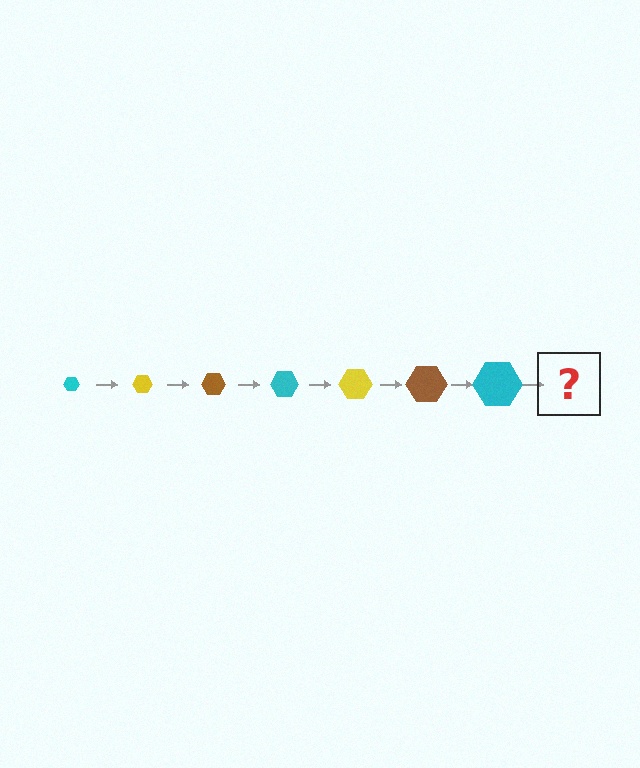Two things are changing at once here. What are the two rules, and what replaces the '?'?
The two rules are that the hexagon grows larger each step and the color cycles through cyan, yellow, and brown. The '?' should be a yellow hexagon, larger than the previous one.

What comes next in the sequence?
The next element should be a yellow hexagon, larger than the previous one.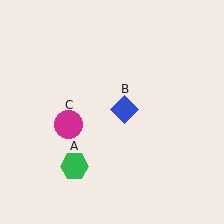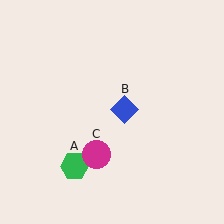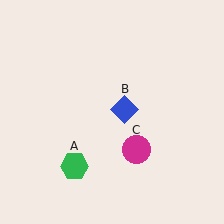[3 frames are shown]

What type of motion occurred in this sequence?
The magenta circle (object C) rotated counterclockwise around the center of the scene.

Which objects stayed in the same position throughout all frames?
Green hexagon (object A) and blue diamond (object B) remained stationary.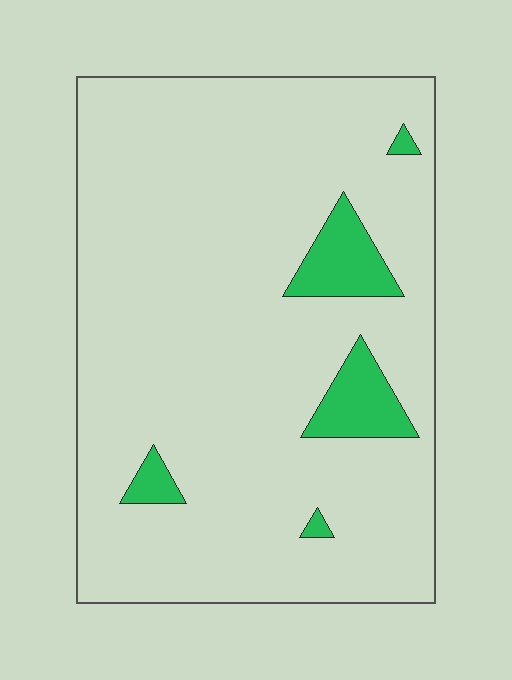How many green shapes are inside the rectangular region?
5.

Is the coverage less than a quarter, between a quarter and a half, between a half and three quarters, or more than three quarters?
Less than a quarter.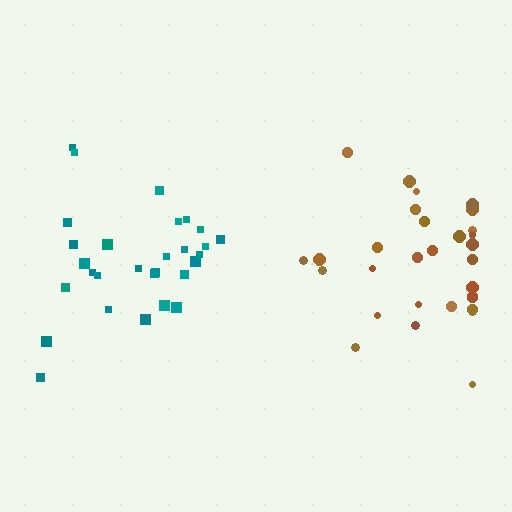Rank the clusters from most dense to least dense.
brown, teal.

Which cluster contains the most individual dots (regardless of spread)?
Brown (31).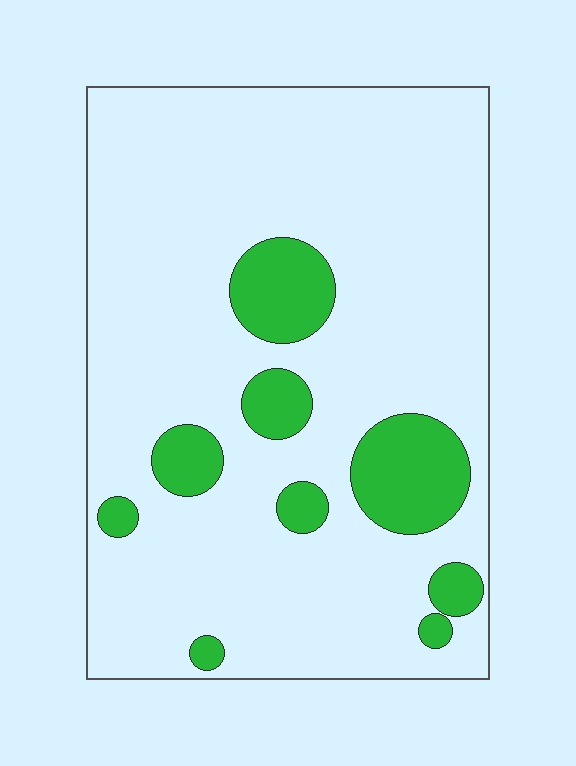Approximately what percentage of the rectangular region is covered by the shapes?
Approximately 15%.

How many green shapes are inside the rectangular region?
9.